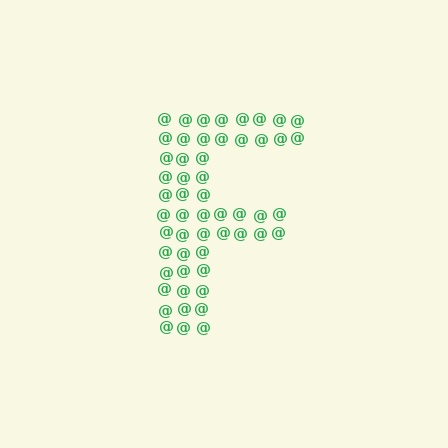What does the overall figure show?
The overall figure shows the letter F.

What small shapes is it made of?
It is made of small at signs.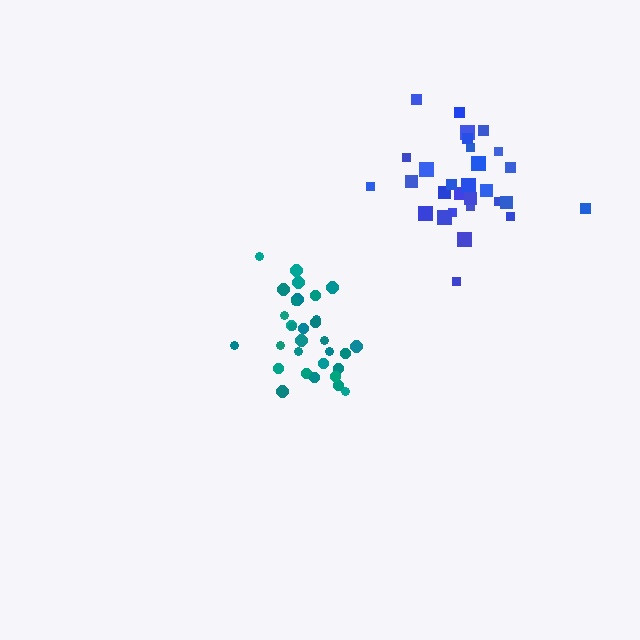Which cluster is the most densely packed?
Teal.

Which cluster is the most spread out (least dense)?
Blue.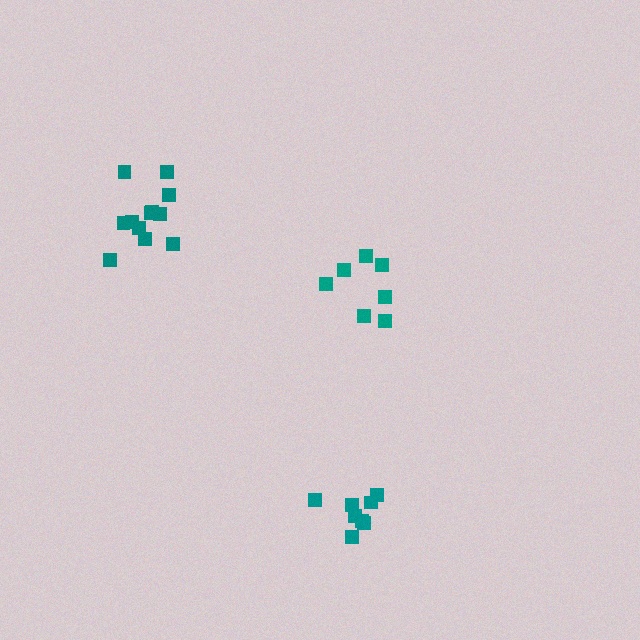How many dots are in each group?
Group 1: 7 dots, Group 2: 8 dots, Group 3: 12 dots (27 total).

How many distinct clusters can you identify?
There are 3 distinct clusters.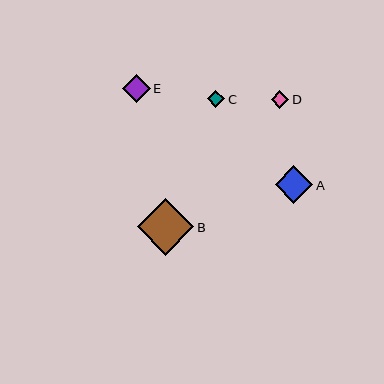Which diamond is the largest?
Diamond B is the largest with a size of approximately 56 pixels.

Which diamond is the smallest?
Diamond D is the smallest with a size of approximately 18 pixels.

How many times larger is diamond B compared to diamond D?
Diamond B is approximately 3.2 times the size of diamond D.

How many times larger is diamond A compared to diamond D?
Diamond A is approximately 2.1 times the size of diamond D.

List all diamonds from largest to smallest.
From largest to smallest: B, A, E, C, D.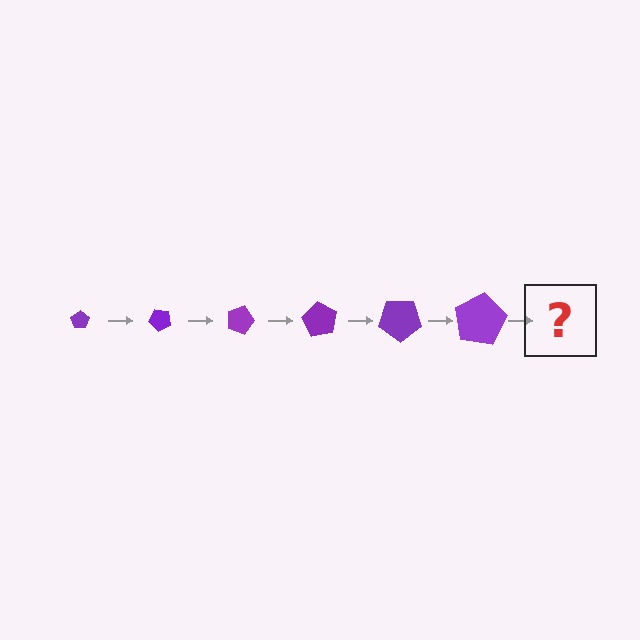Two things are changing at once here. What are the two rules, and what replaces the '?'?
The two rules are that the pentagon grows larger each step and it rotates 45 degrees each step. The '?' should be a pentagon, larger than the previous one and rotated 270 degrees from the start.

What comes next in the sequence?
The next element should be a pentagon, larger than the previous one and rotated 270 degrees from the start.